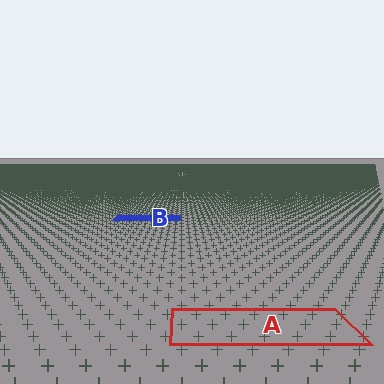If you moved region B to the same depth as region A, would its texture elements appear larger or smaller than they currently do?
They would appear larger. At a closer depth, the same texture elements are projected at a bigger on-screen size.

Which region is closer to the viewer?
Region A is closer. The texture elements there are larger and more spread out.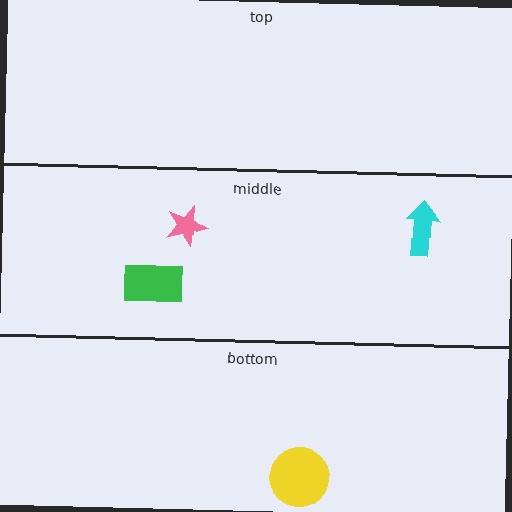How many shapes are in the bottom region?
1.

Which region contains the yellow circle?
The bottom region.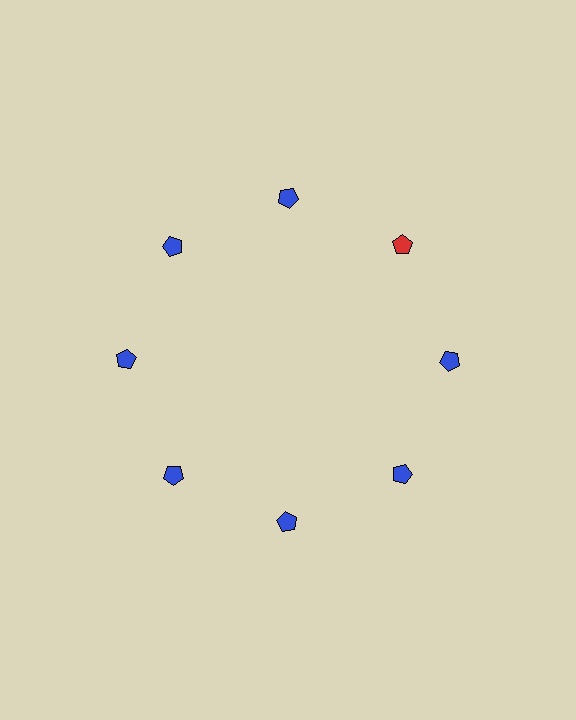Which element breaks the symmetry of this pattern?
The red pentagon at roughly the 2 o'clock position breaks the symmetry. All other shapes are blue pentagons.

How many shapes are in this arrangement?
There are 8 shapes arranged in a ring pattern.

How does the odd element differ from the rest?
It has a different color: red instead of blue.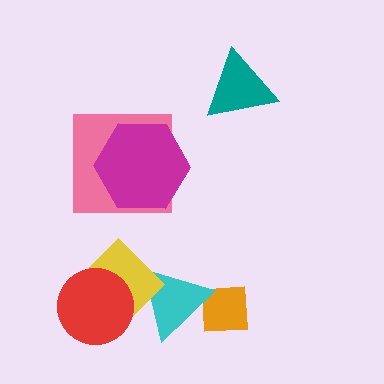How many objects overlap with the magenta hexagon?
1 object overlaps with the magenta hexagon.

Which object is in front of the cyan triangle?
The yellow diamond is in front of the cyan triangle.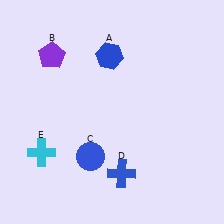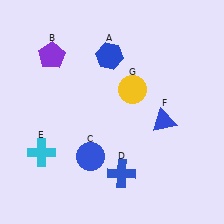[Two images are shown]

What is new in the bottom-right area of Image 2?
A blue triangle (F) was added in the bottom-right area of Image 2.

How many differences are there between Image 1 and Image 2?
There are 2 differences between the two images.